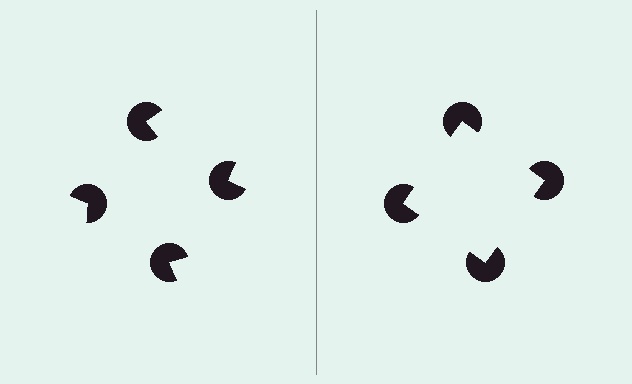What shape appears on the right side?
An illusory square.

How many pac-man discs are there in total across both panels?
8 — 4 on each side.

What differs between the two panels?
The pac-man discs are positioned identically on both sides; only the wedge orientations differ. On the right they align to a square; on the left they are misaligned.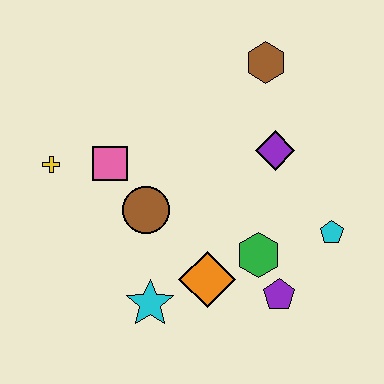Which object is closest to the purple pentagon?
The green hexagon is closest to the purple pentagon.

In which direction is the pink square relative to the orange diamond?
The pink square is above the orange diamond.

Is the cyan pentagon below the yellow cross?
Yes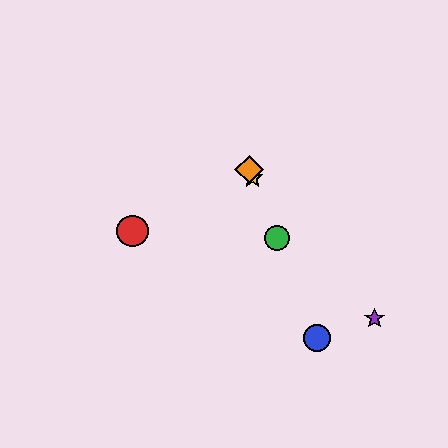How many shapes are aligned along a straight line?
4 shapes (the blue circle, the green circle, the yellow star, the orange diamond) are aligned along a straight line.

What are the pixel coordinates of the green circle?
The green circle is at (277, 238).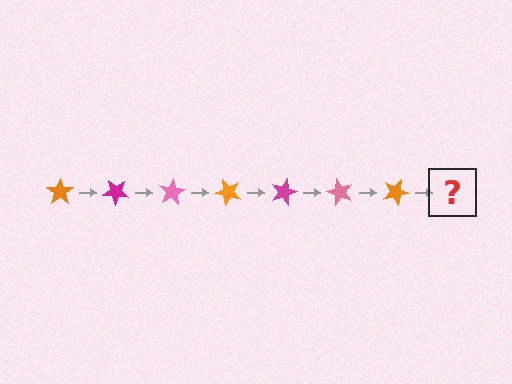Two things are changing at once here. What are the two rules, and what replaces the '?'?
The two rules are that it rotates 40 degrees each step and the color cycles through orange, magenta, and pink. The '?' should be a magenta star, rotated 280 degrees from the start.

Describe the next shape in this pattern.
It should be a magenta star, rotated 280 degrees from the start.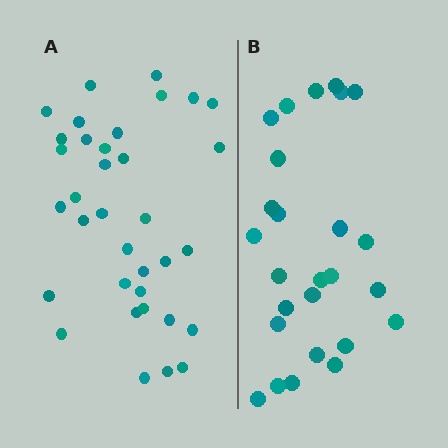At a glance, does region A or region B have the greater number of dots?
Region A (the left region) has more dots.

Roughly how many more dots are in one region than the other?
Region A has roughly 8 or so more dots than region B.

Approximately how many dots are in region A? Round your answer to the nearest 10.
About 40 dots. (The exact count is 35, which rounds to 40.)